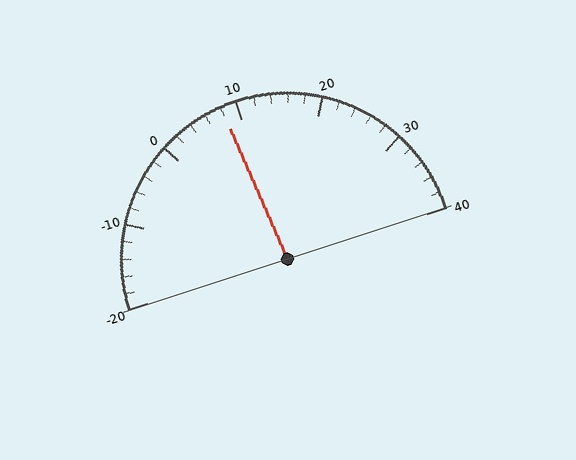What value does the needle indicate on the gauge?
The needle indicates approximately 8.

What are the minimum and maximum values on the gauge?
The gauge ranges from -20 to 40.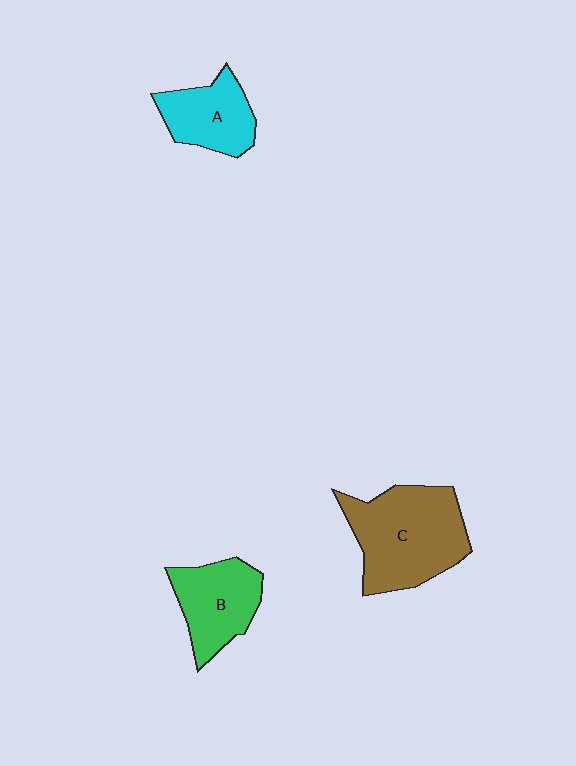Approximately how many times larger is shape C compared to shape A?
Approximately 1.8 times.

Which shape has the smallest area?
Shape A (cyan).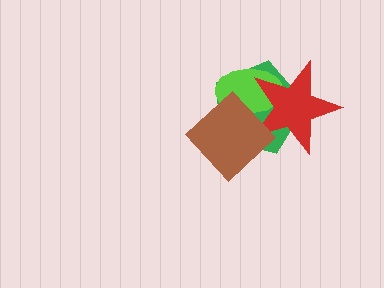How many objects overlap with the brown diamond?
3 objects overlap with the brown diamond.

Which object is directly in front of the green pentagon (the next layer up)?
The lime ellipse is directly in front of the green pentagon.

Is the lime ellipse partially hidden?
Yes, it is partially covered by another shape.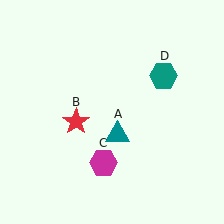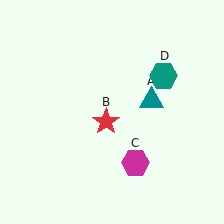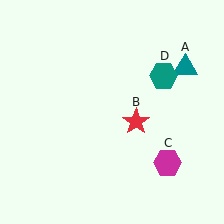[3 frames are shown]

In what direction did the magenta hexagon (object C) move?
The magenta hexagon (object C) moved right.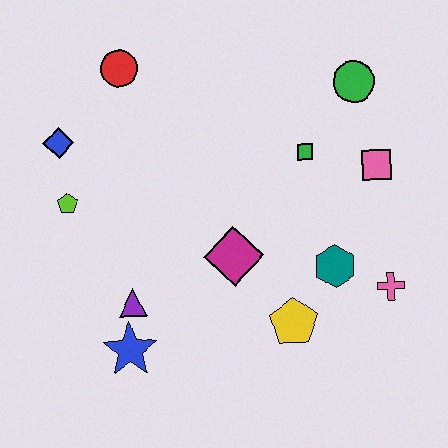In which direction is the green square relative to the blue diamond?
The green square is to the right of the blue diamond.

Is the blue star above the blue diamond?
No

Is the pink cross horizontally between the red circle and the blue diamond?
No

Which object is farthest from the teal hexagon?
The blue diamond is farthest from the teal hexagon.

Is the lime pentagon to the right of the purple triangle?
No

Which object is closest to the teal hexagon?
The pink cross is closest to the teal hexagon.